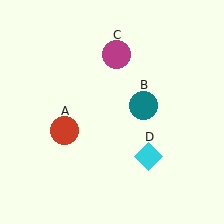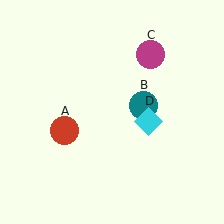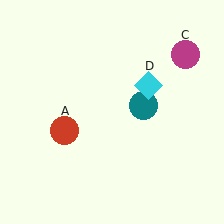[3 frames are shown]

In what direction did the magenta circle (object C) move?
The magenta circle (object C) moved right.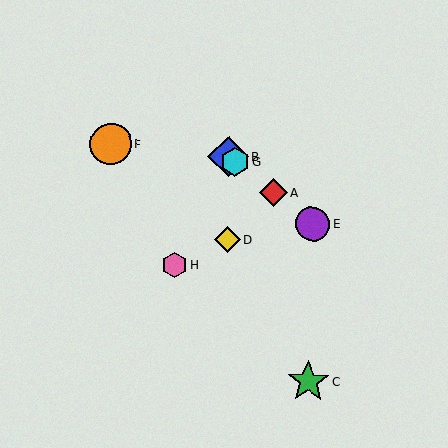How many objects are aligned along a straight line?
4 objects (A, B, E, G) are aligned along a straight line.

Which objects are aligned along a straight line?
Objects A, B, E, G are aligned along a straight line.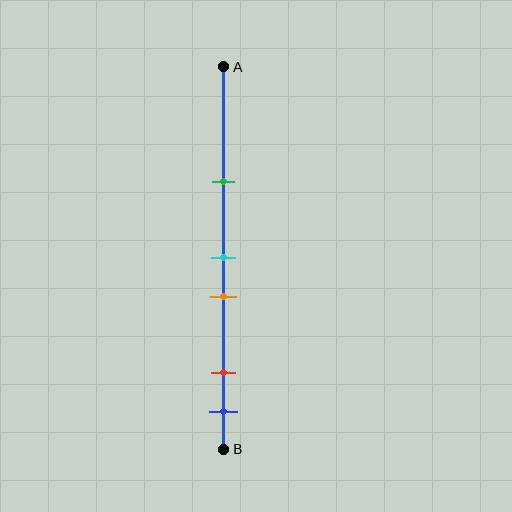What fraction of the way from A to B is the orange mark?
The orange mark is approximately 60% (0.6) of the way from A to B.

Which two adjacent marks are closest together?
The cyan and orange marks are the closest adjacent pair.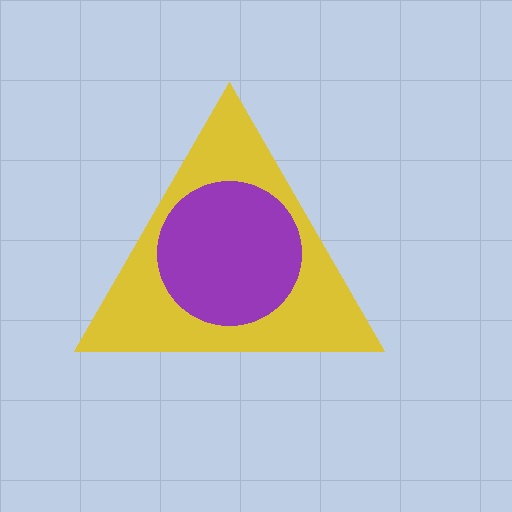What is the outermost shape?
The yellow triangle.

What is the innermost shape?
The purple circle.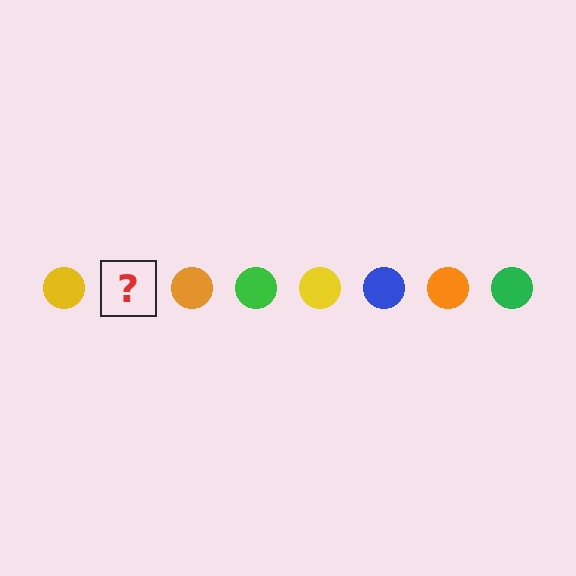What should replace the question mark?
The question mark should be replaced with a blue circle.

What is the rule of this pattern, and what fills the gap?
The rule is that the pattern cycles through yellow, blue, orange, green circles. The gap should be filled with a blue circle.